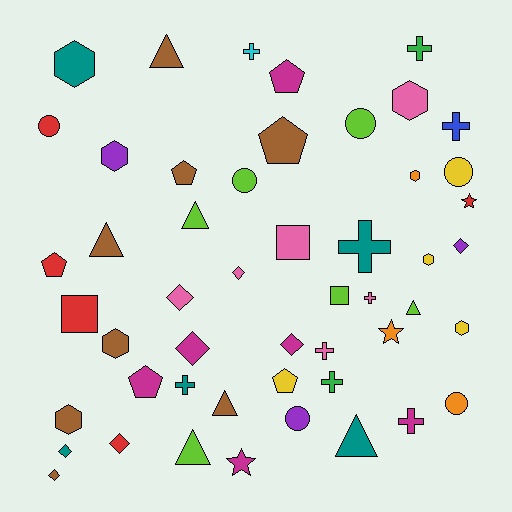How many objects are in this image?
There are 50 objects.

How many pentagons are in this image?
There are 6 pentagons.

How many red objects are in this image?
There are 5 red objects.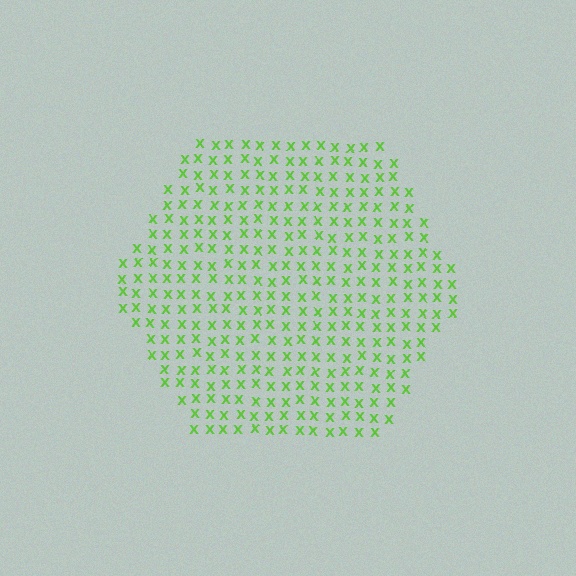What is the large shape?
The large shape is a hexagon.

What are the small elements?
The small elements are letter X's.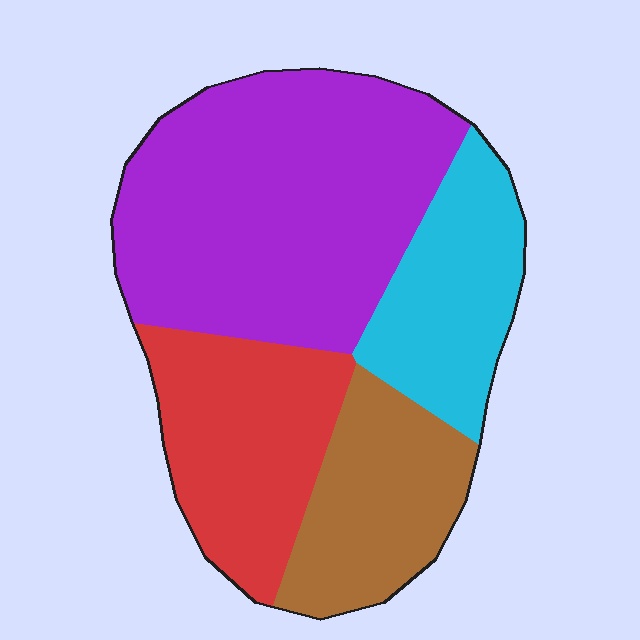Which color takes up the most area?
Purple, at roughly 45%.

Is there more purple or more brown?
Purple.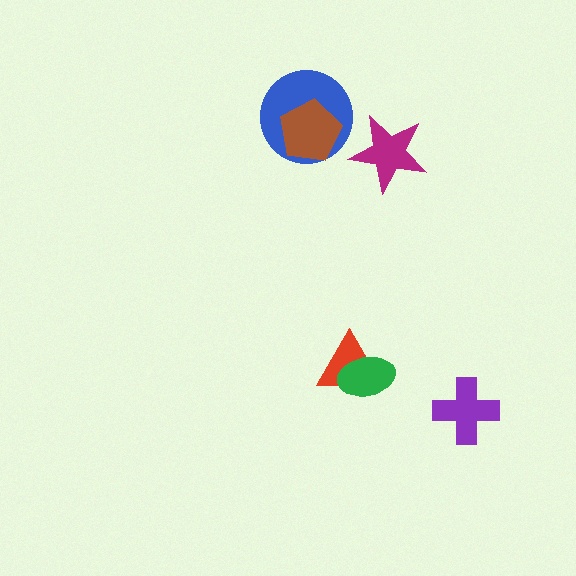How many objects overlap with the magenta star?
0 objects overlap with the magenta star.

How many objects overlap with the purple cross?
0 objects overlap with the purple cross.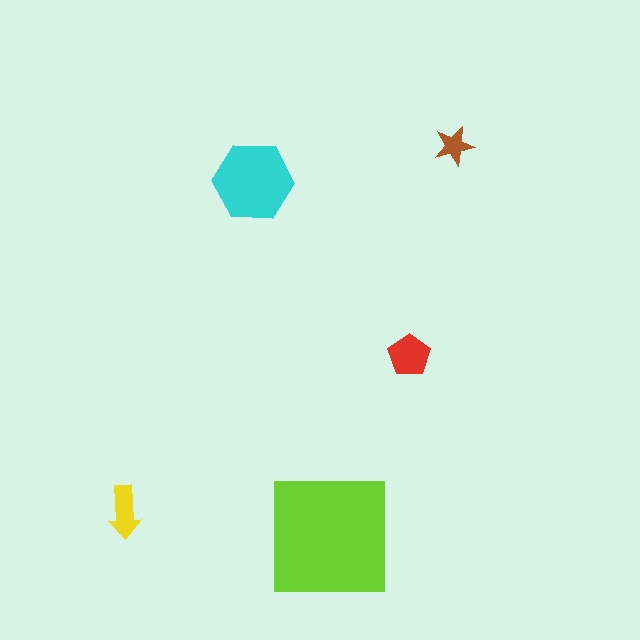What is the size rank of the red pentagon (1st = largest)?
3rd.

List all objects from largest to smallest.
The lime square, the cyan hexagon, the red pentagon, the yellow arrow, the brown star.